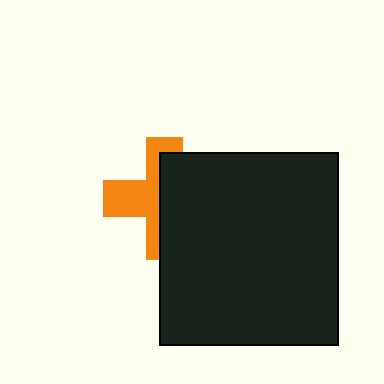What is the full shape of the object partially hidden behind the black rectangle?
The partially hidden object is an orange cross.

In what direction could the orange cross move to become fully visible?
The orange cross could move left. That would shift it out from behind the black rectangle entirely.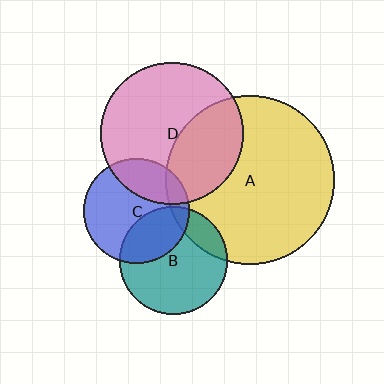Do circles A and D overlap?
Yes.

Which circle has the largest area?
Circle A (yellow).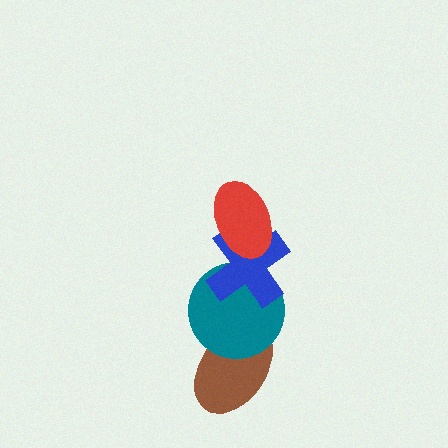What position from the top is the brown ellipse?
The brown ellipse is 4th from the top.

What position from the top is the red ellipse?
The red ellipse is 1st from the top.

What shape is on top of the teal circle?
The blue cross is on top of the teal circle.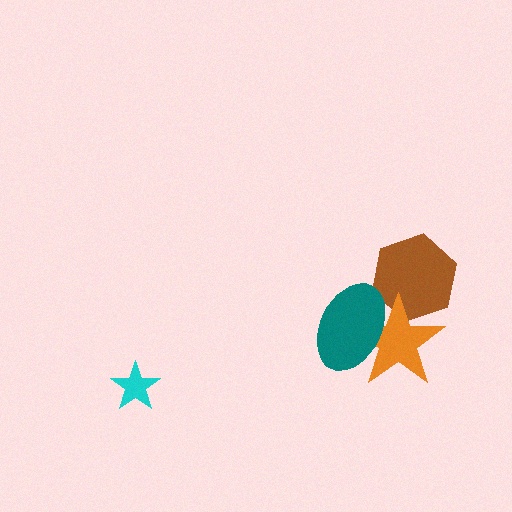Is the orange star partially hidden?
Yes, it is partially covered by another shape.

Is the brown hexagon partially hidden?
Yes, it is partially covered by another shape.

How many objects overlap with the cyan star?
0 objects overlap with the cyan star.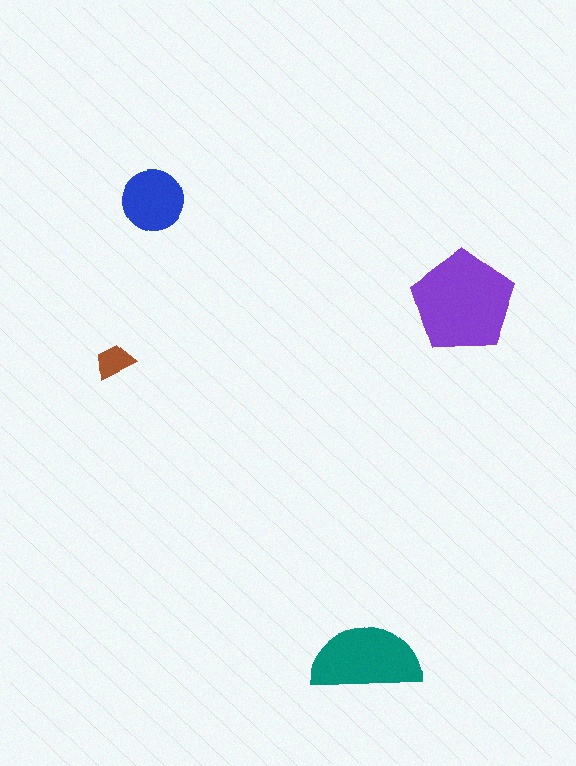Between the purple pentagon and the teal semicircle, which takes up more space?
The purple pentagon.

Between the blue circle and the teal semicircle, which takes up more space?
The teal semicircle.